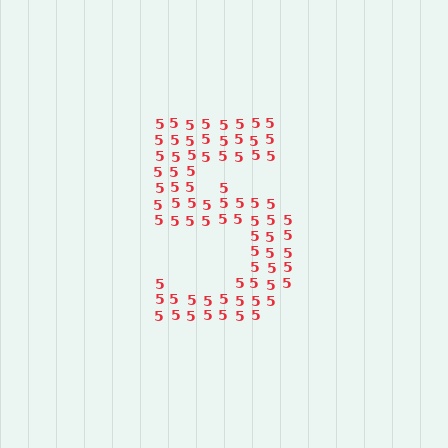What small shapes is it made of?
It is made of small digit 5's.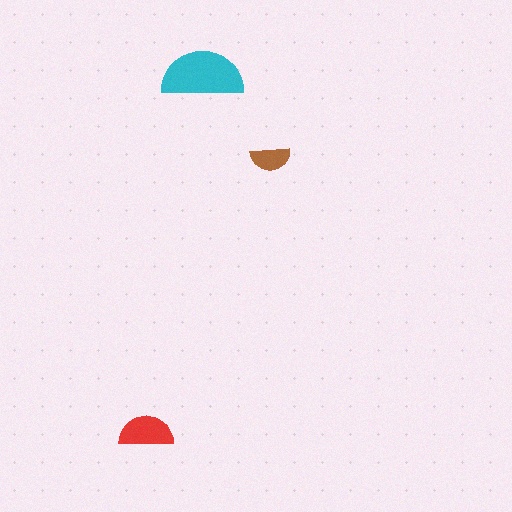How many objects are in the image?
There are 3 objects in the image.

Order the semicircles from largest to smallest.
the cyan one, the red one, the brown one.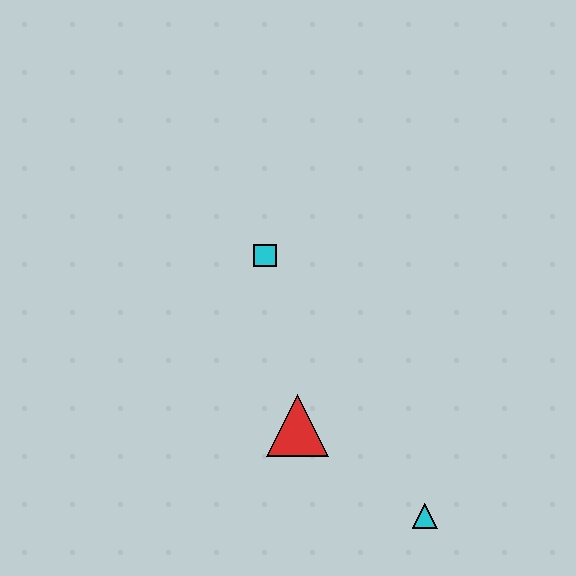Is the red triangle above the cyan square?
No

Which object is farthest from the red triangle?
The cyan square is farthest from the red triangle.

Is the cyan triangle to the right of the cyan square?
Yes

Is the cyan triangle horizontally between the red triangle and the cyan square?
No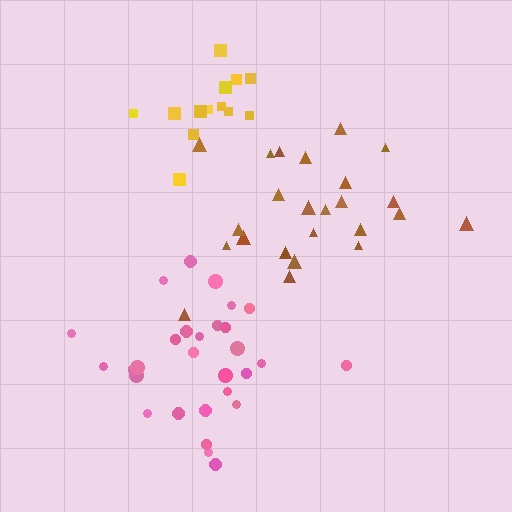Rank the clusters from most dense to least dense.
yellow, pink, brown.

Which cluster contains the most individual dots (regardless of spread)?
Pink (29).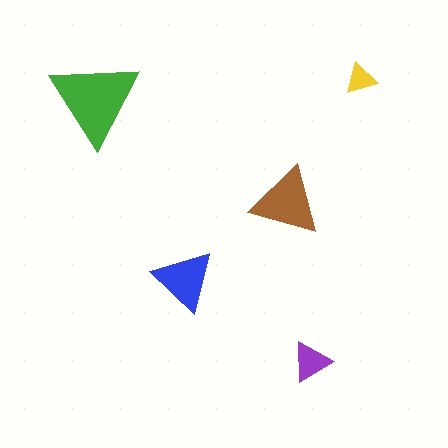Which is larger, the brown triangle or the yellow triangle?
The brown one.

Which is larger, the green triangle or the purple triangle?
The green one.